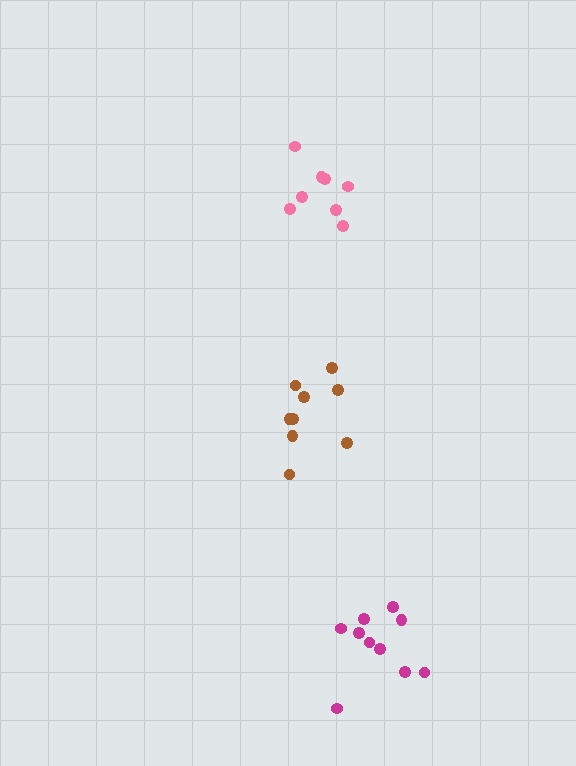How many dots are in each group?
Group 1: 8 dots, Group 2: 9 dots, Group 3: 10 dots (27 total).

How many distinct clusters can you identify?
There are 3 distinct clusters.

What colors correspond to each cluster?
The clusters are colored: pink, brown, magenta.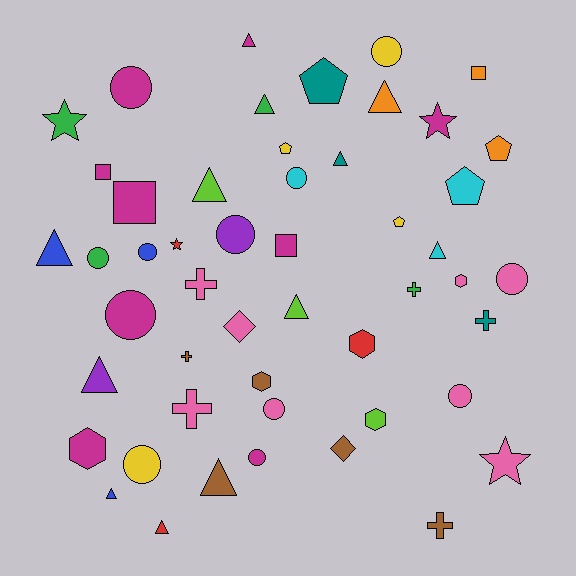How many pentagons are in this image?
There are 5 pentagons.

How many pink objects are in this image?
There are 8 pink objects.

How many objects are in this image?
There are 50 objects.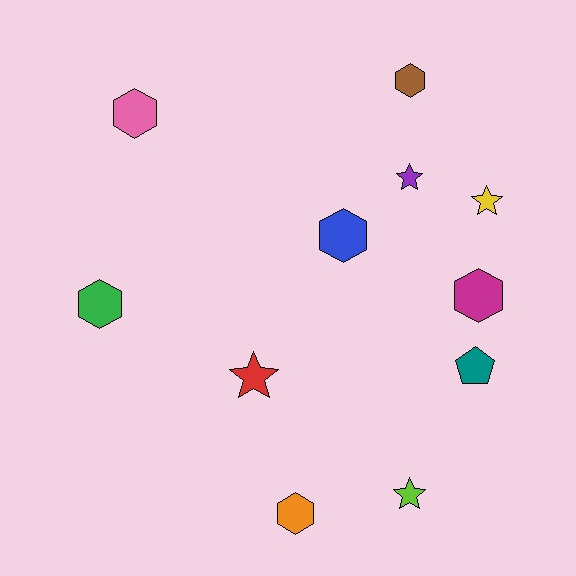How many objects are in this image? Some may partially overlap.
There are 11 objects.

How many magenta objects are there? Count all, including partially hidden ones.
There is 1 magenta object.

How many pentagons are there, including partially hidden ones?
There is 1 pentagon.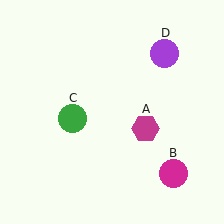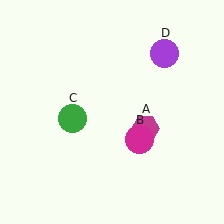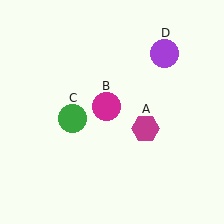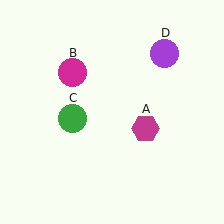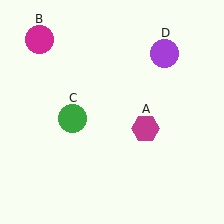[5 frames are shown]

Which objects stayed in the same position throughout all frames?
Magenta hexagon (object A) and green circle (object C) and purple circle (object D) remained stationary.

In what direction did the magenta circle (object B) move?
The magenta circle (object B) moved up and to the left.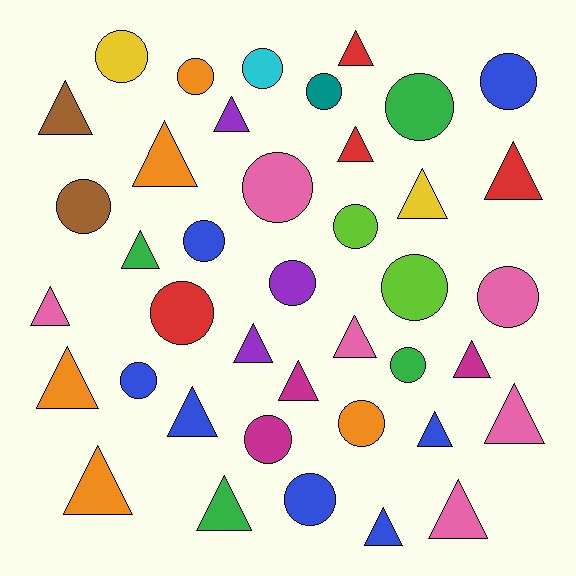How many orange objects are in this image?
There are 5 orange objects.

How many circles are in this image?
There are 19 circles.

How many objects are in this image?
There are 40 objects.